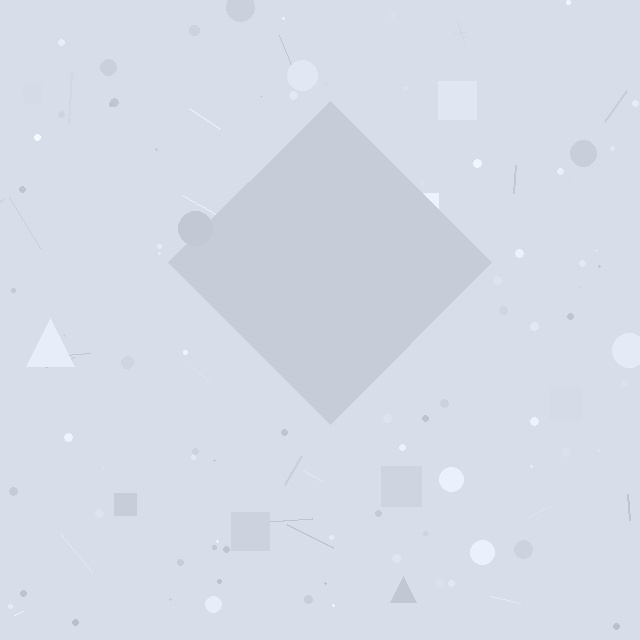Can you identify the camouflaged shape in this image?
The camouflaged shape is a diamond.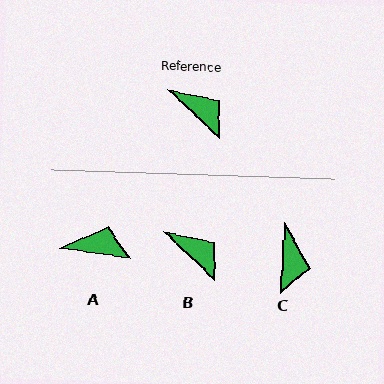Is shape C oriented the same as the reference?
No, it is off by about 51 degrees.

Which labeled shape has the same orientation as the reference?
B.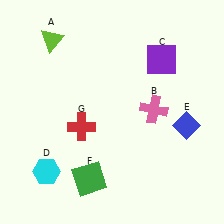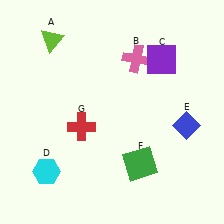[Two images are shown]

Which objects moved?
The objects that moved are: the pink cross (B), the green square (F).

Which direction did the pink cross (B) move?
The pink cross (B) moved up.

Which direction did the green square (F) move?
The green square (F) moved right.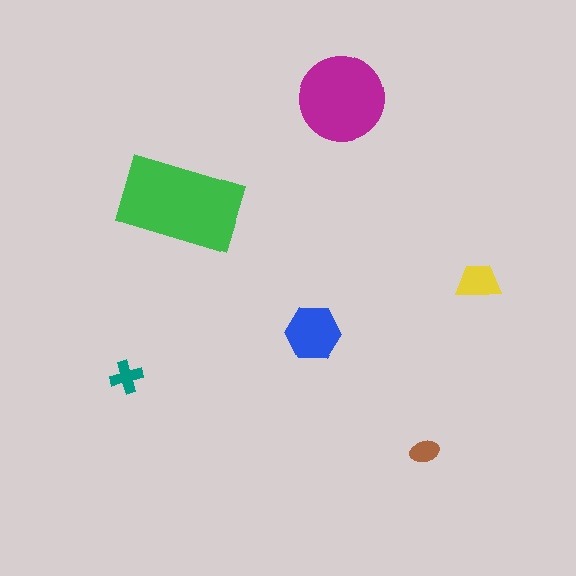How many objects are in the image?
There are 6 objects in the image.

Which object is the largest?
The green rectangle.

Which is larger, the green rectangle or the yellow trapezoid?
The green rectangle.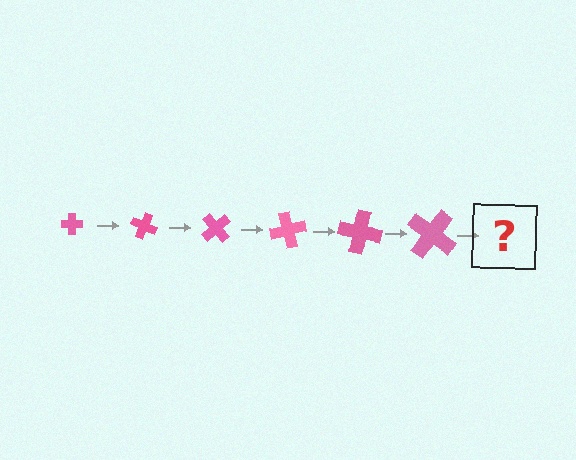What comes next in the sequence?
The next element should be a cross, larger than the previous one and rotated 150 degrees from the start.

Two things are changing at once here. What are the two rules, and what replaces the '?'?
The two rules are that the cross grows larger each step and it rotates 25 degrees each step. The '?' should be a cross, larger than the previous one and rotated 150 degrees from the start.